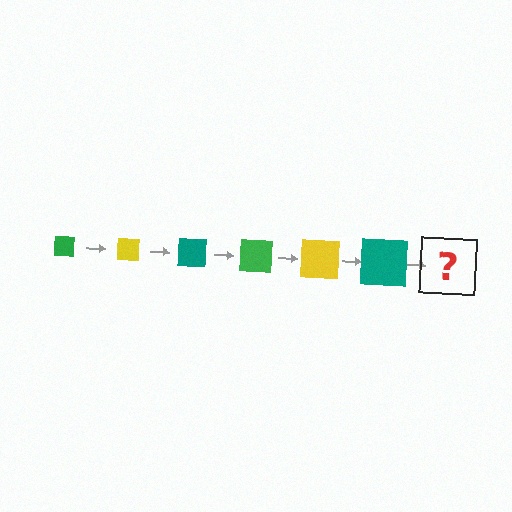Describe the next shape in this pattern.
It should be a green square, larger than the previous one.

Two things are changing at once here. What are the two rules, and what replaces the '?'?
The two rules are that the square grows larger each step and the color cycles through green, yellow, and teal. The '?' should be a green square, larger than the previous one.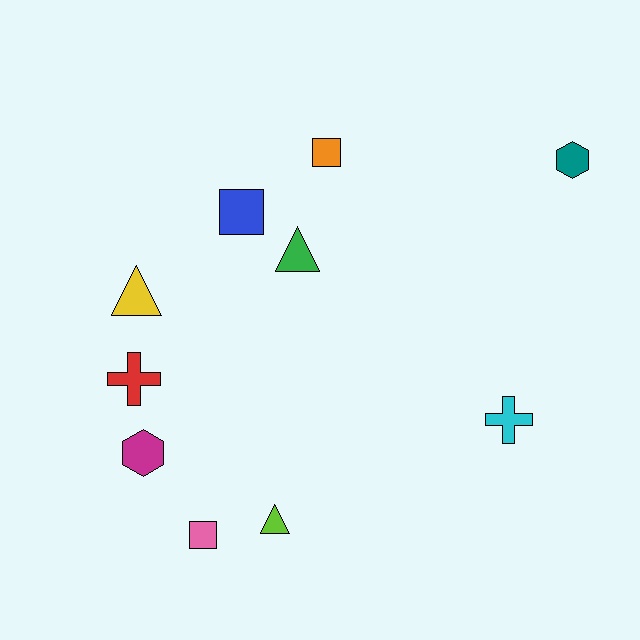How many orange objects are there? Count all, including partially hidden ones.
There is 1 orange object.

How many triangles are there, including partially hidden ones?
There are 3 triangles.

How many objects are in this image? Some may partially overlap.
There are 10 objects.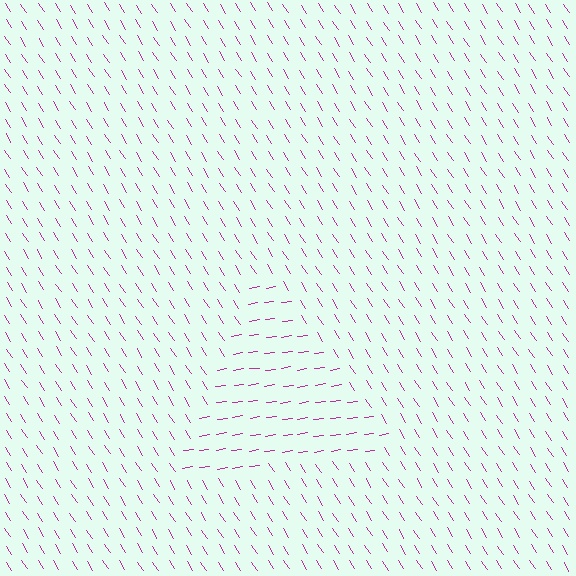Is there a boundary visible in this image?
Yes, there is a texture boundary formed by a change in line orientation.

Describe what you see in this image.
The image is filled with small magenta line segments. A triangle region in the image has lines oriented differently from the surrounding lines, creating a visible texture boundary.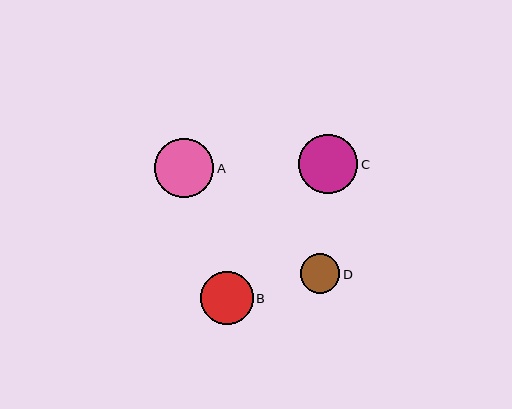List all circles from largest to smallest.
From largest to smallest: A, C, B, D.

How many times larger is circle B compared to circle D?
Circle B is approximately 1.3 times the size of circle D.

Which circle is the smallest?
Circle D is the smallest with a size of approximately 40 pixels.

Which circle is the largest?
Circle A is the largest with a size of approximately 59 pixels.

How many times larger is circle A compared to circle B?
Circle A is approximately 1.1 times the size of circle B.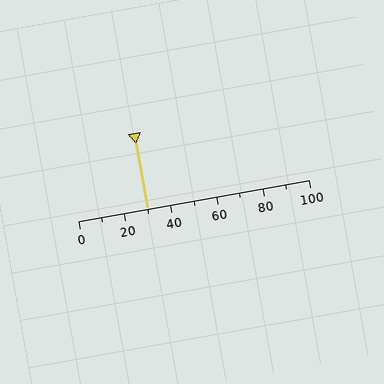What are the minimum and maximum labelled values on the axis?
The axis runs from 0 to 100.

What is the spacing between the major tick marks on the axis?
The major ticks are spaced 20 apart.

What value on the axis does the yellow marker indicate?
The marker indicates approximately 30.